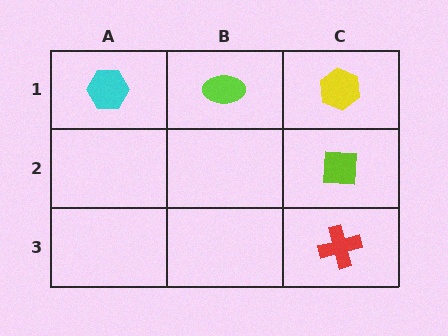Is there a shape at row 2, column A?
No, that cell is empty.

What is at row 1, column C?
A yellow hexagon.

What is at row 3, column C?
A red cross.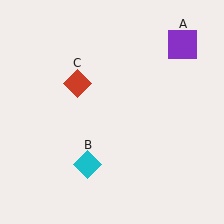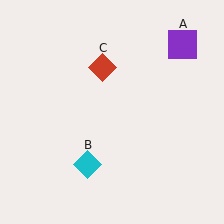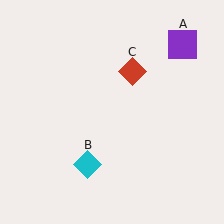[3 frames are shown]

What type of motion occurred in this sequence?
The red diamond (object C) rotated clockwise around the center of the scene.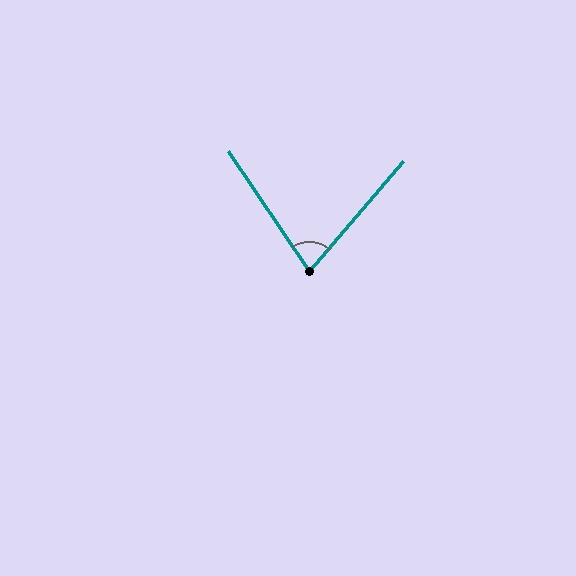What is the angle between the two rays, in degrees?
Approximately 74 degrees.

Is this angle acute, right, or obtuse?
It is acute.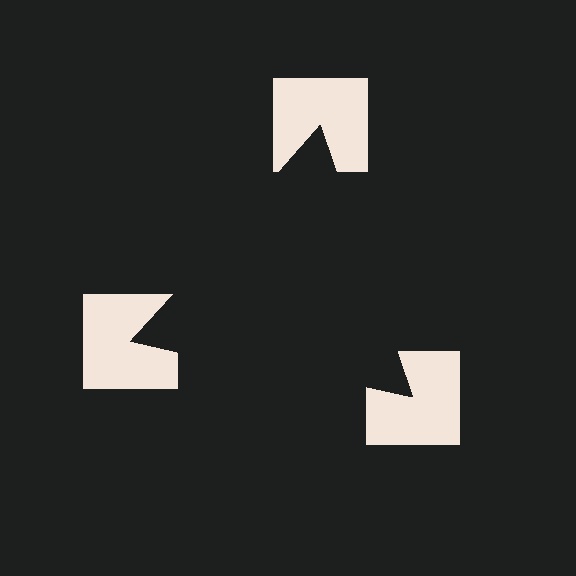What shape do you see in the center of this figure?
An illusory triangle — its edges are inferred from the aligned wedge cuts in the notched squares, not physically drawn.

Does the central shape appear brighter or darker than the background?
It typically appears slightly darker than the background, even though no actual brightness change is drawn.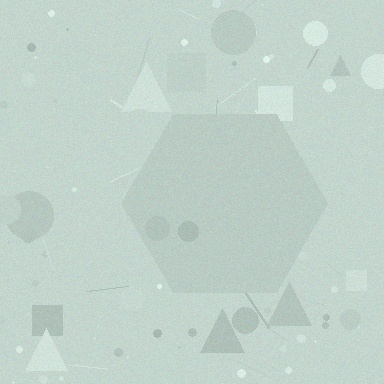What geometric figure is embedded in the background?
A hexagon is embedded in the background.